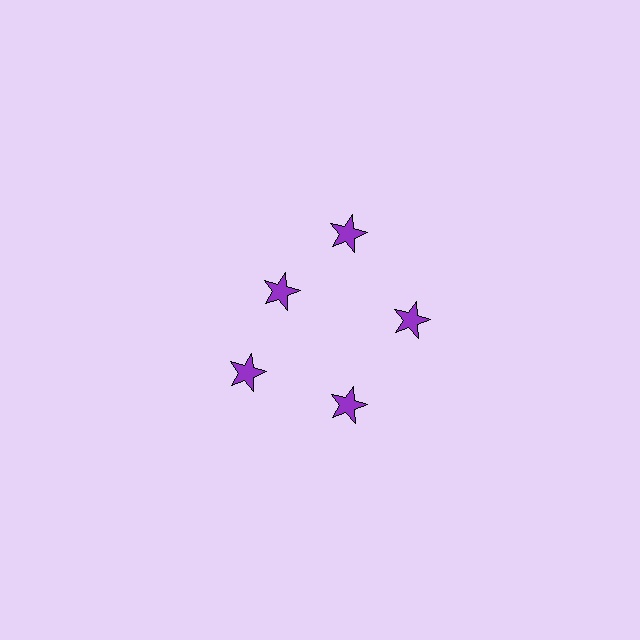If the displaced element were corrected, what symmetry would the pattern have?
It would have 5-fold rotational symmetry — the pattern would map onto itself every 72 degrees.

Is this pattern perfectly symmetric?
No. The 5 purple stars are arranged in a ring, but one element near the 10 o'clock position is pulled inward toward the center, breaking the 5-fold rotational symmetry.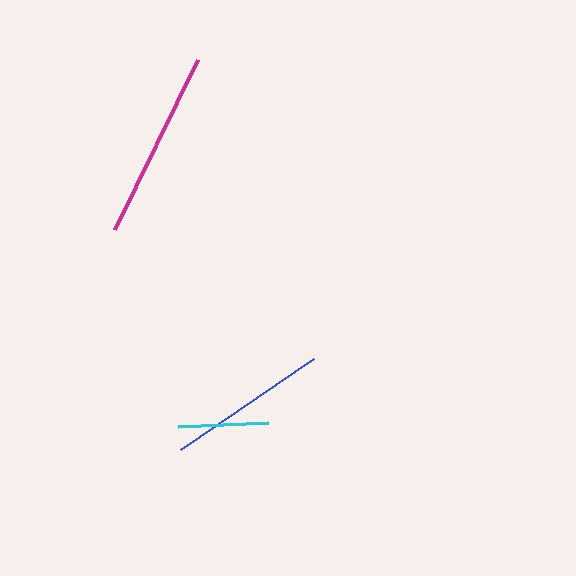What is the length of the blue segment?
The blue segment is approximately 161 pixels long.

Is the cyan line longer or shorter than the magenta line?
The magenta line is longer than the cyan line.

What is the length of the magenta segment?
The magenta segment is approximately 189 pixels long.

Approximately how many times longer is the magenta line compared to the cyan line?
The magenta line is approximately 2.1 times the length of the cyan line.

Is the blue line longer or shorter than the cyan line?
The blue line is longer than the cyan line.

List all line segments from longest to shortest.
From longest to shortest: magenta, blue, cyan.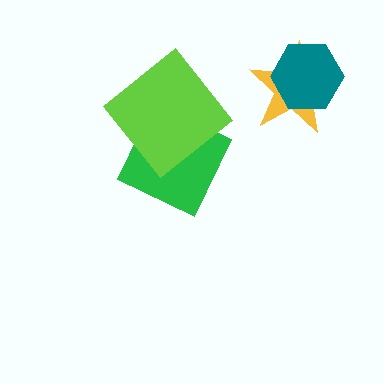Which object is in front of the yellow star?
The teal hexagon is in front of the yellow star.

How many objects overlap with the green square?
1 object overlaps with the green square.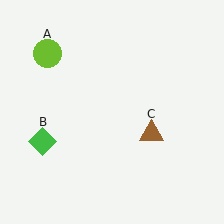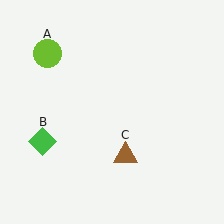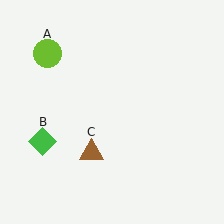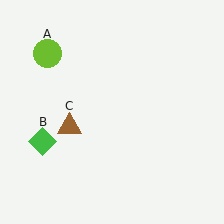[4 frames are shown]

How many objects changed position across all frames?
1 object changed position: brown triangle (object C).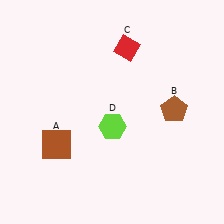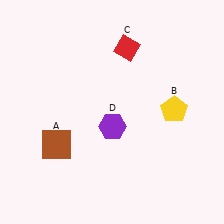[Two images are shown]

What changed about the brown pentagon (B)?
In Image 1, B is brown. In Image 2, it changed to yellow.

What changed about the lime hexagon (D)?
In Image 1, D is lime. In Image 2, it changed to purple.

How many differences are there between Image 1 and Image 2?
There are 2 differences between the two images.